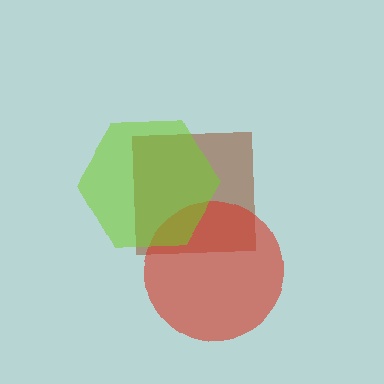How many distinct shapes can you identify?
There are 3 distinct shapes: a brown square, a red circle, a lime hexagon.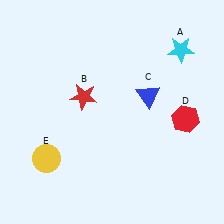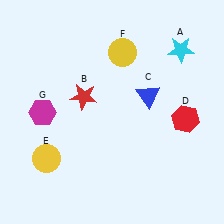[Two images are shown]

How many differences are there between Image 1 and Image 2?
There are 2 differences between the two images.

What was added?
A yellow circle (F), a magenta hexagon (G) were added in Image 2.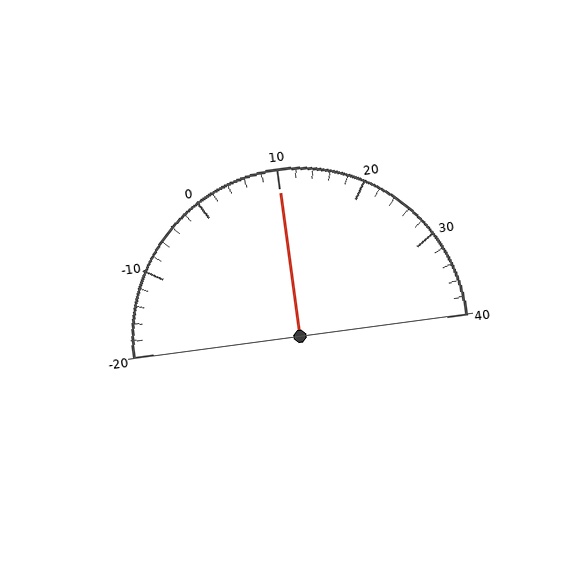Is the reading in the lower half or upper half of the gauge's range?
The reading is in the upper half of the range (-20 to 40).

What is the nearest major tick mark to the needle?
The nearest major tick mark is 10.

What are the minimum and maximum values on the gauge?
The gauge ranges from -20 to 40.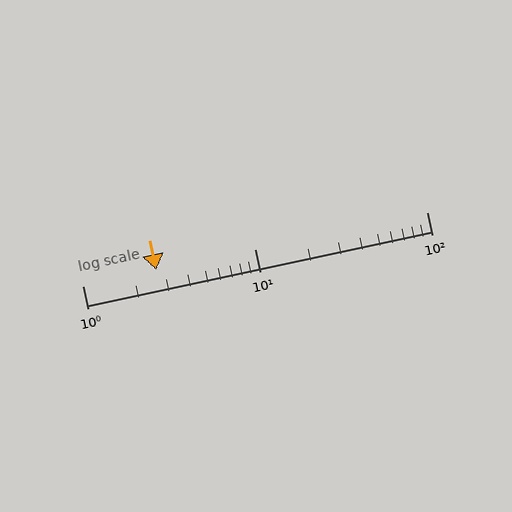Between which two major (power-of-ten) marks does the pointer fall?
The pointer is between 1 and 10.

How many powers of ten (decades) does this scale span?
The scale spans 2 decades, from 1 to 100.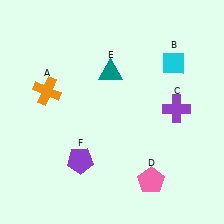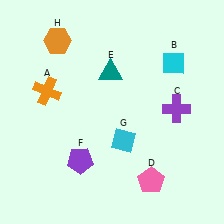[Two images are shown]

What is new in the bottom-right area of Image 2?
A cyan diamond (G) was added in the bottom-right area of Image 2.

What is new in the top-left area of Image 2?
An orange hexagon (H) was added in the top-left area of Image 2.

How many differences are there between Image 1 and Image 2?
There are 2 differences between the two images.